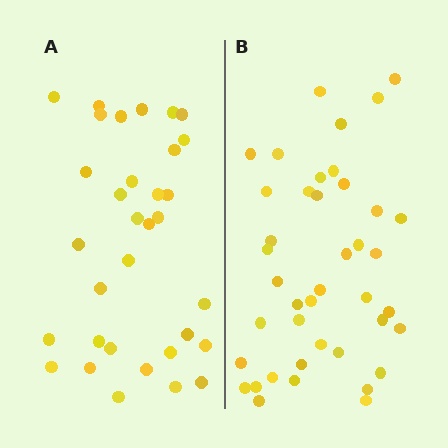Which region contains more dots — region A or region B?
Region B (the right region) has more dots.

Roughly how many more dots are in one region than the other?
Region B has roughly 8 or so more dots than region A.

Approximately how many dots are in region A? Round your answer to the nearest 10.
About 30 dots. (The exact count is 33, which rounds to 30.)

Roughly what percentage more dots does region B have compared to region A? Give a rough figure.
About 25% more.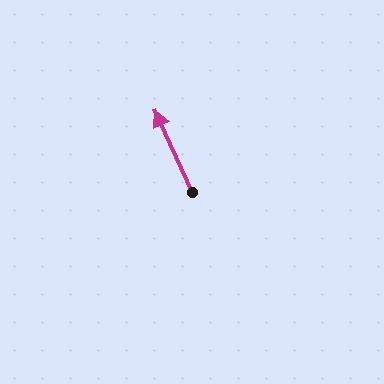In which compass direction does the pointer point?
Northwest.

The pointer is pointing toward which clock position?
Roughly 11 o'clock.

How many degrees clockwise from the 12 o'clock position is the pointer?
Approximately 336 degrees.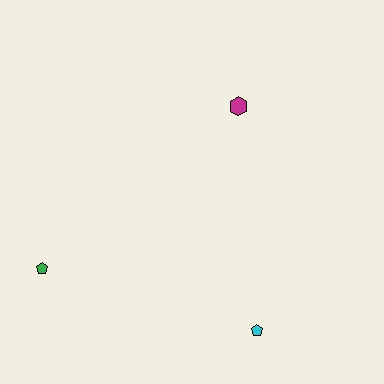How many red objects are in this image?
There are no red objects.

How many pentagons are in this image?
There are 2 pentagons.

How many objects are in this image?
There are 3 objects.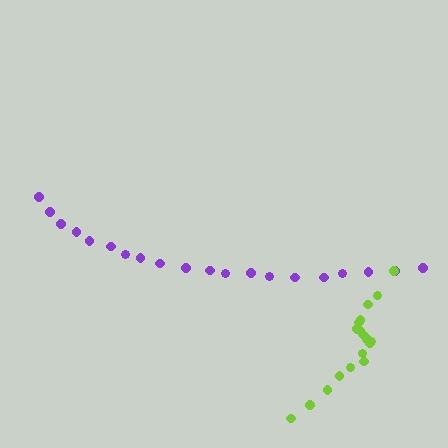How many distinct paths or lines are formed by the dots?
There are 2 distinct paths.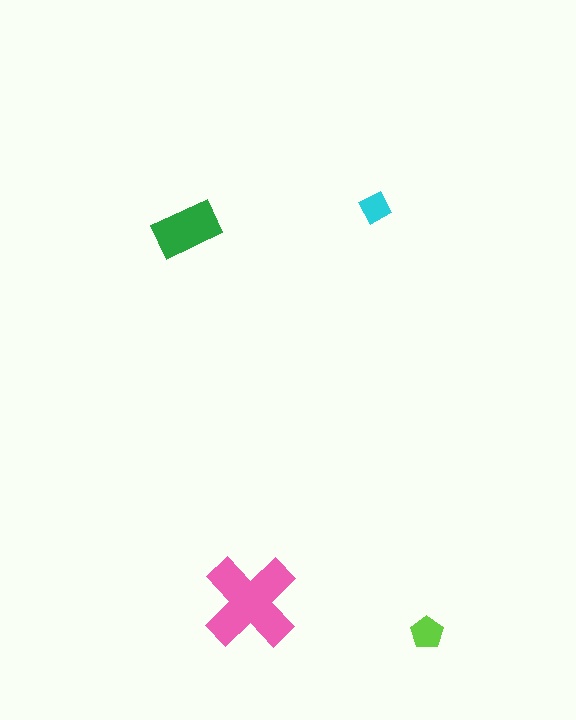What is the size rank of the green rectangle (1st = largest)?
2nd.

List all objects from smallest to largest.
The cyan diamond, the lime pentagon, the green rectangle, the pink cross.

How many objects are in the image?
There are 4 objects in the image.